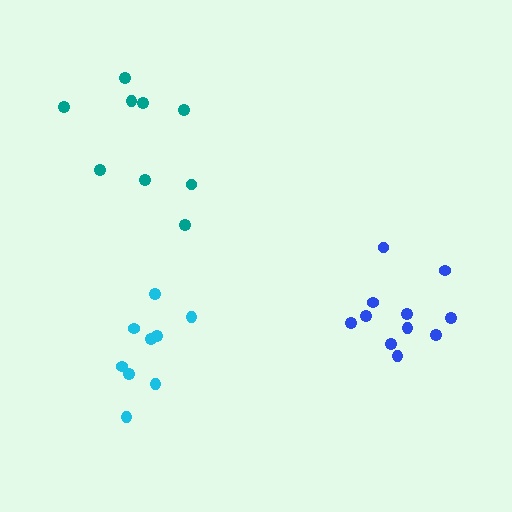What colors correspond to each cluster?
The clusters are colored: blue, teal, cyan.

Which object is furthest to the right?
The blue cluster is rightmost.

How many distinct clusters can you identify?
There are 3 distinct clusters.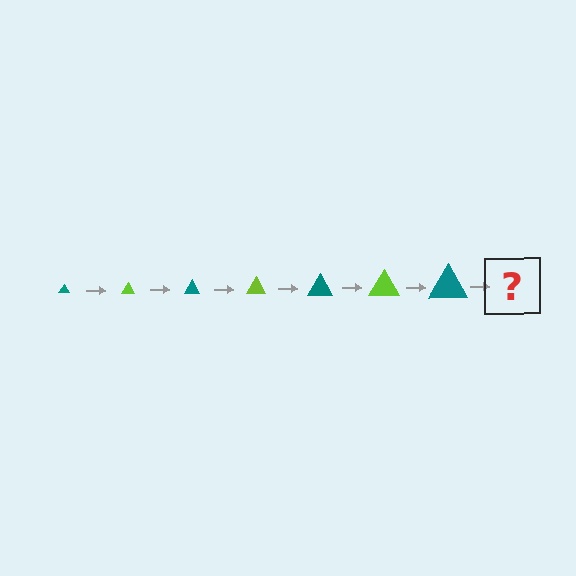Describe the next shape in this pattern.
It should be a lime triangle, larger than the previous one.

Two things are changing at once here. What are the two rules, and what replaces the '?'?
The two rules are that the triangle grows larger each step and the color cycles through teal and lime. The '?' should be a lime triangle, larger than the previous one.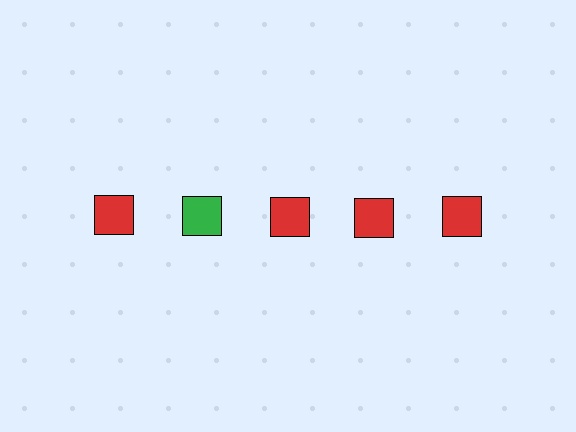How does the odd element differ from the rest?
It has a different color: green instead of red.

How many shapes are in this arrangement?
There are 5 shapes arranged in a grid pattern.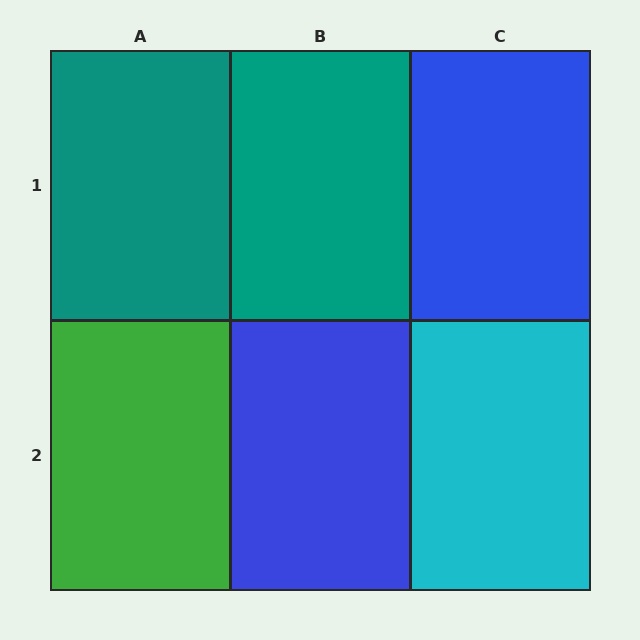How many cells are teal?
2 cells are teal.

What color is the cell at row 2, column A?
Green.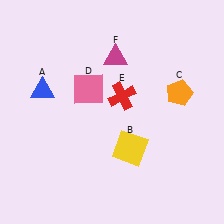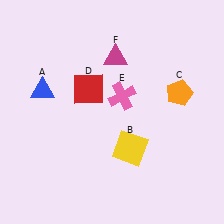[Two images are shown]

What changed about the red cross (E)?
In Image 1, E is red. In Image 2, it changed to pink.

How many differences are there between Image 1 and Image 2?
There are 2 differences between the two images.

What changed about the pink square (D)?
In Image 1, D is pink. In Image 2, it changed to red.